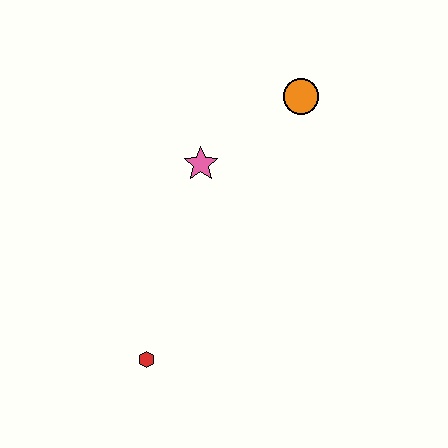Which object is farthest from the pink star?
The red hexagon is farthest from the pink star.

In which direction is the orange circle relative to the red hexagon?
The orange circle is above the red hexagon.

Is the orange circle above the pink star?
Yes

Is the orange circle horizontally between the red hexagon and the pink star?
No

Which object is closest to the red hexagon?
The pink star is closest to the red hexagon.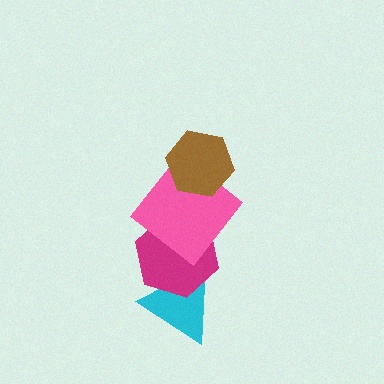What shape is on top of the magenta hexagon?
The pink diamond is on top of the magenta hexagon.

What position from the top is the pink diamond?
The pink diamond is 2nd from the top.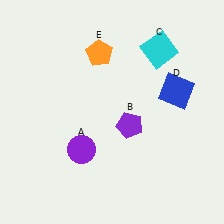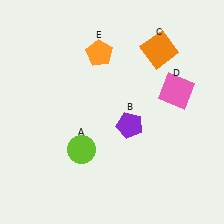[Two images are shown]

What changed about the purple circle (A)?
In Image 1, A is purple. In Image 2, it changed to lime.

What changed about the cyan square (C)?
In Image 1, C is cyan. In Image 2, it changed to orange.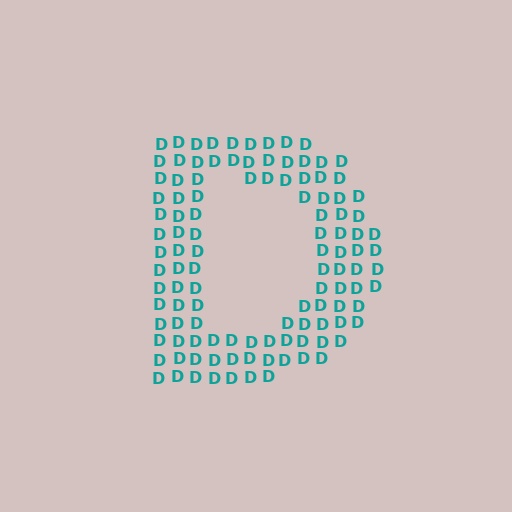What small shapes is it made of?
It is made of small letter D's.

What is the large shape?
The large shape is the letter D.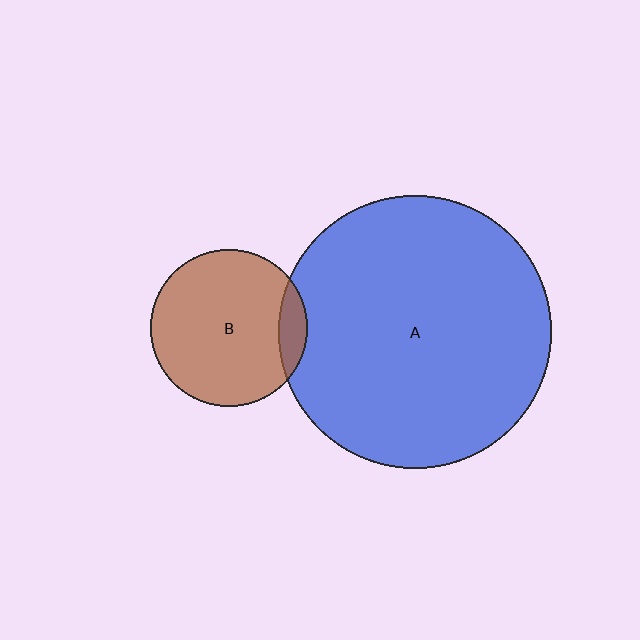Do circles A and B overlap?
Yes.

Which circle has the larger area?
Circle A (blue).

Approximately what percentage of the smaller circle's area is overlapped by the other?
Approximately 10%.